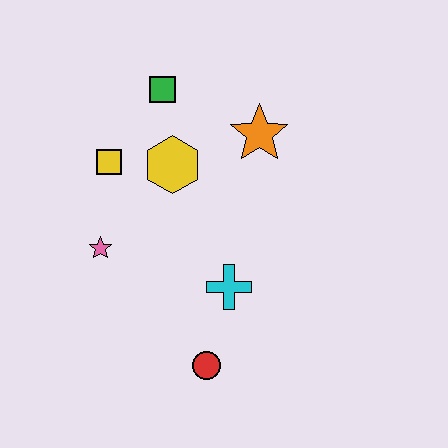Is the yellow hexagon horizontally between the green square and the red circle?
Yes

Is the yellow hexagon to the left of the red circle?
Yes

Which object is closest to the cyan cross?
The red circle is closest to the cyan cross.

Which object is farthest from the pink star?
The orange star is farthest from the pink star.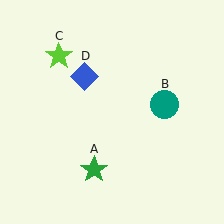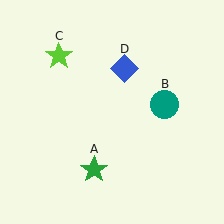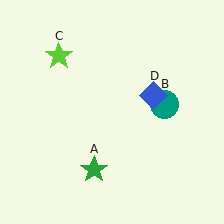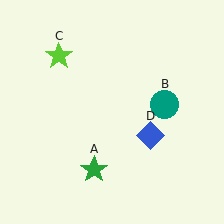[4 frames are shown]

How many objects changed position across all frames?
1 object changed position: blue diamond (object D).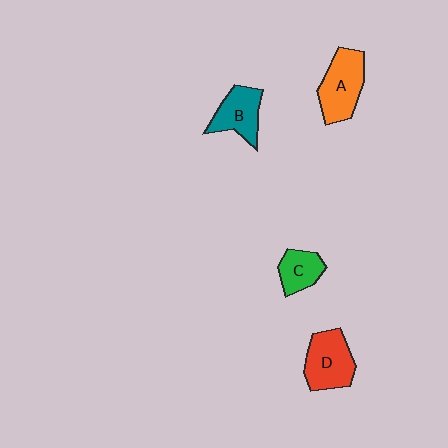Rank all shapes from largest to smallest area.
From largest to smallest: A (orange), D (red), B (teal), C (green).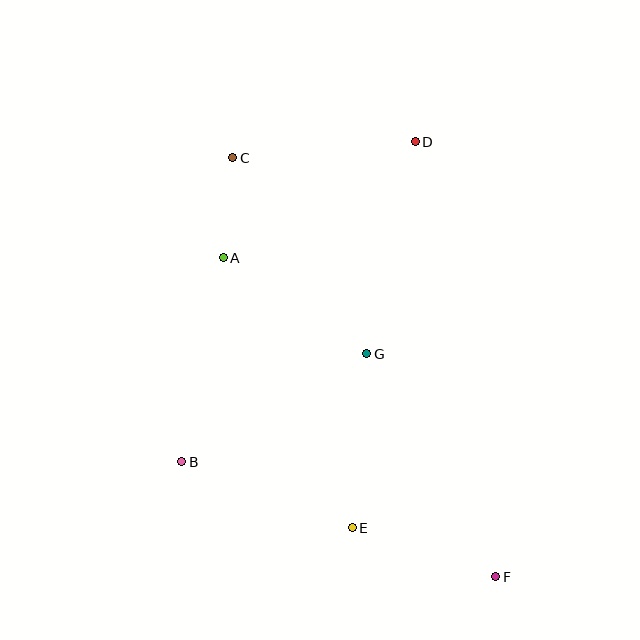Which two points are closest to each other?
Points A and C are closest to each other.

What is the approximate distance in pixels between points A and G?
The distance between A and G is approximately 173 pixels.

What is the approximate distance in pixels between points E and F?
The distance between E and F is approximately 152 pixels.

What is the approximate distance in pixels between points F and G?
The distance between F and G is approximately 258 pixels.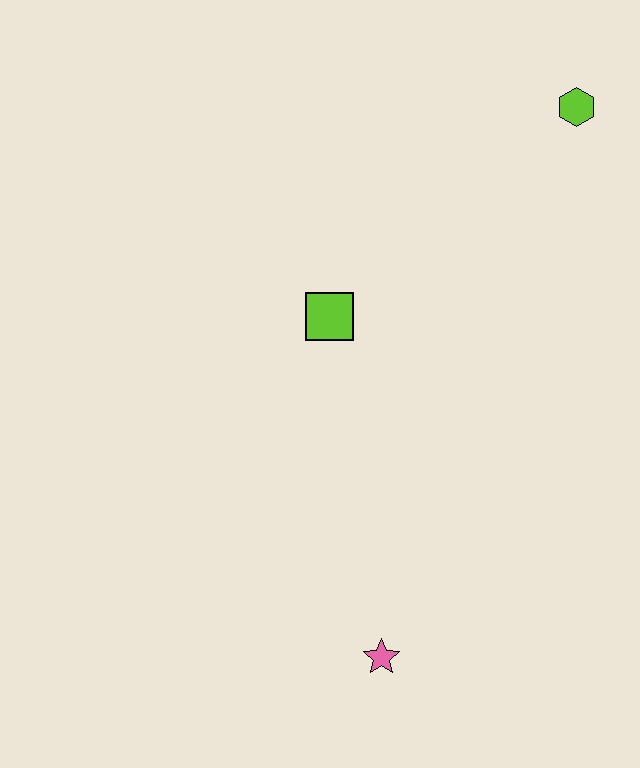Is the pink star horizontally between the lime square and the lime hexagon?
Yes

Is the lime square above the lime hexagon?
No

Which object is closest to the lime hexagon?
The lime square is closest to the lime hexagon.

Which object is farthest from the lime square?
The pink star is farthest from the lime square.